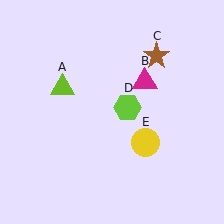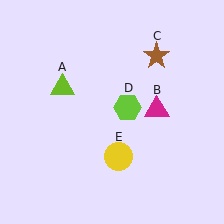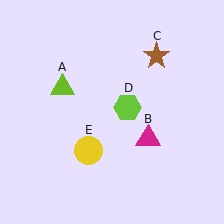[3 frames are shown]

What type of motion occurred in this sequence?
The magenta triangle (object B), yellow circle (object E) rotated clockwise around the center of the scene.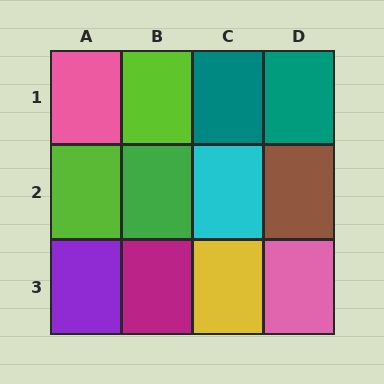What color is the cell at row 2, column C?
Cyan.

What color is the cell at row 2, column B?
Green.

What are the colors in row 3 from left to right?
Purple, magenta, yellow, pink.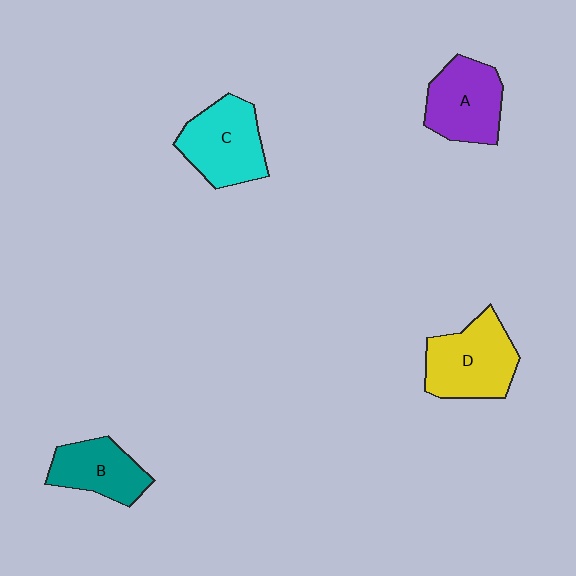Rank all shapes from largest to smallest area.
From largest to smallest: D (yellow), C (cyan), A (purple), B (teal).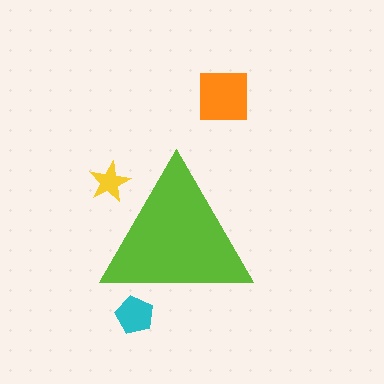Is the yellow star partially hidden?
Yes, the yellow star is partially hidden behind the lime triangle.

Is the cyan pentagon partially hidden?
Yes, the cyan pentagon is partially hidden behind the lime triangle.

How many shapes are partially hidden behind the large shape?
2 shapes are partially hidden.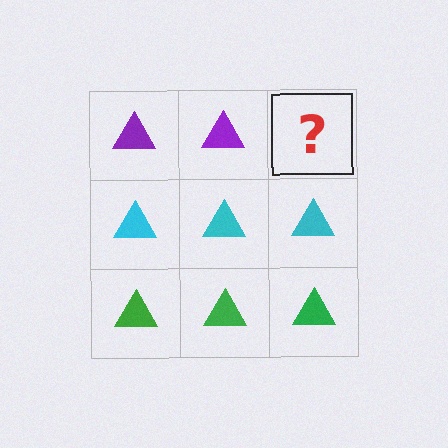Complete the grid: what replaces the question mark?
The question mark should be replaced with a purple triangle.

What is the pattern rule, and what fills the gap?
The rule is that each row has a consistent color. The gap should be filled with a purple triangle.